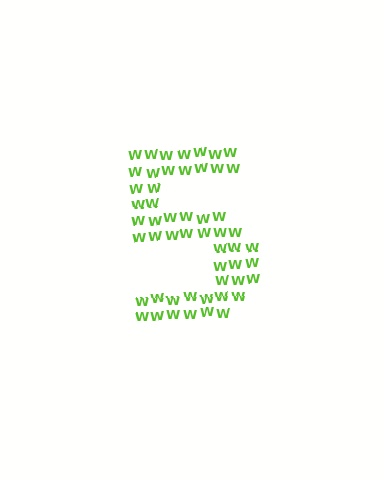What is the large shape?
The large shape is the digit 5.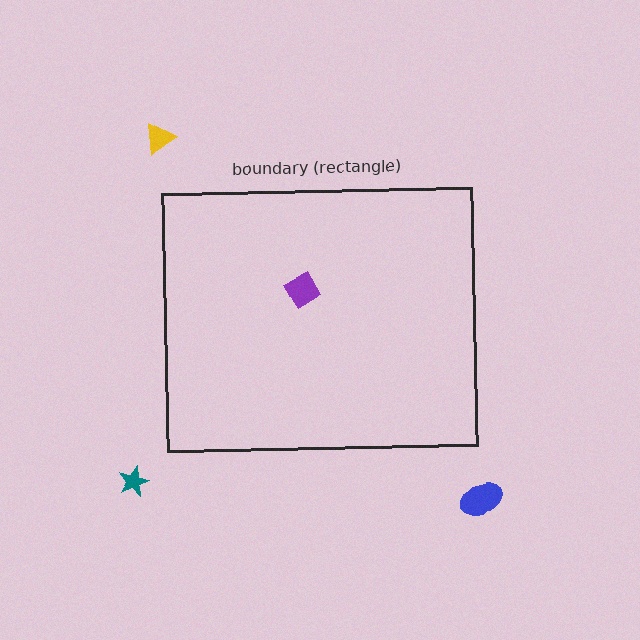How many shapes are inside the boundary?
1 inside, 3 outside.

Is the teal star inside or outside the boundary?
Outside.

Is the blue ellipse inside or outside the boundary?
Outside.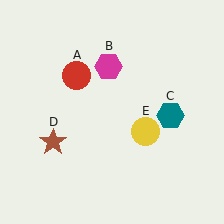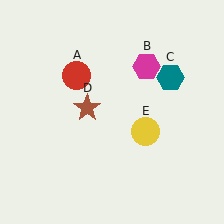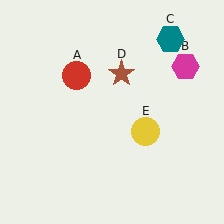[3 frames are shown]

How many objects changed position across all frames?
3 objects changed position: magenta hexagon (object B), teal hexagon (object C), brown star (object D).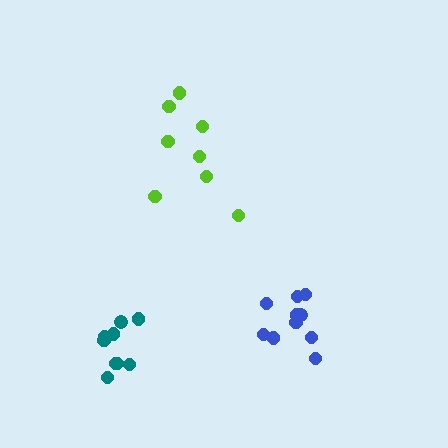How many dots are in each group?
Group 1: 8 dots, Group 2: 10 dots, Group 3: 10 dots (28 total).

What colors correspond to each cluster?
The clusters are colored: lime, blue, teal.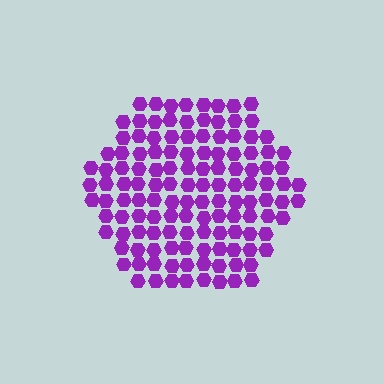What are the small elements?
The small elements are hexagons.